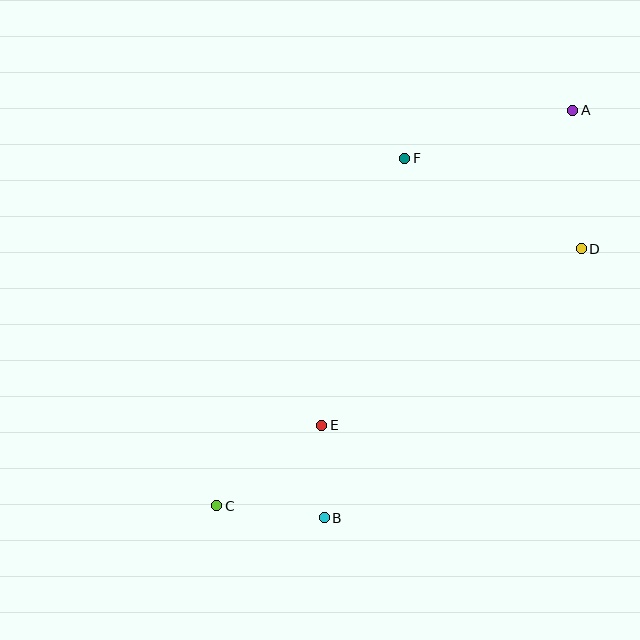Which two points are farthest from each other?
Points A and C are farthest from each other.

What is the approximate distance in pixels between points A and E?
The distance between A and E is approximately 402 pixels.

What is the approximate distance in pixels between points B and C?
The distance between B and C is approximately 108 pixels.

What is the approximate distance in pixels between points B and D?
The distance between B and D is approximately 372 pixels.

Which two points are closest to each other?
Points B and E are closest to each other.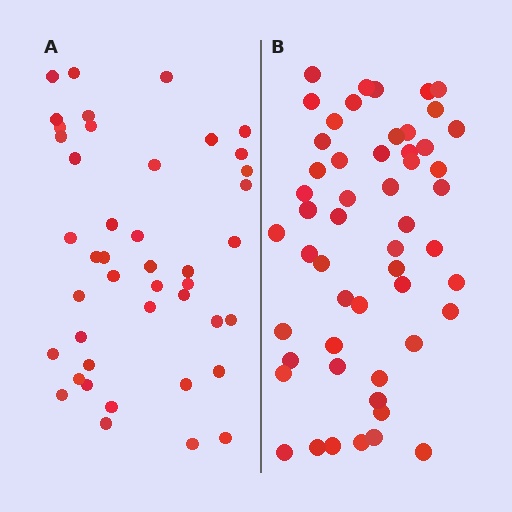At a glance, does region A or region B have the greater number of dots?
Region B (the right region) has more dots.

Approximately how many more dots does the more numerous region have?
Region B has roughly 10 or so more dots than region A.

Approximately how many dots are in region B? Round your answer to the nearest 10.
About 50 dots. (The exact count is 53, which rounds to 50.)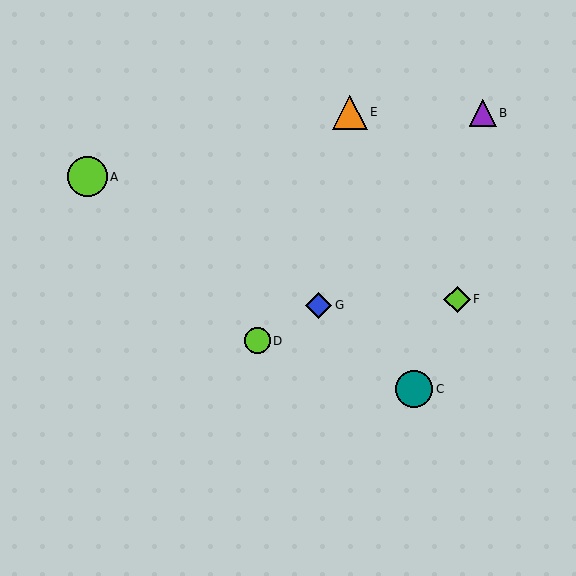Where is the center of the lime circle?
The center of the lime circle is at (88, 177).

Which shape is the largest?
The lime circle (labeled A) is the largest.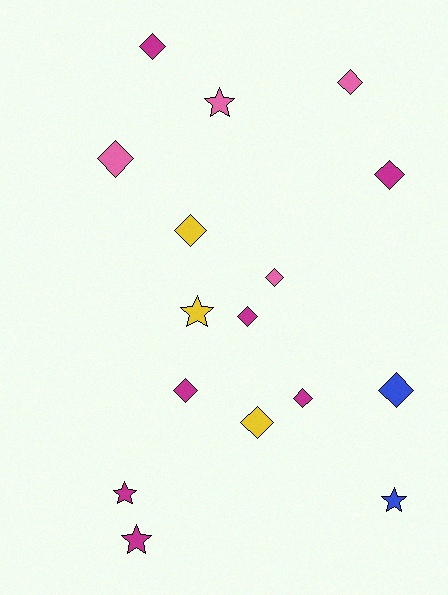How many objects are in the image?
There are 16 objects.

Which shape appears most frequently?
Diamond, with 11 objects.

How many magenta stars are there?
There are 2 magenta stars.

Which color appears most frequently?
Magenta, with 7 objects.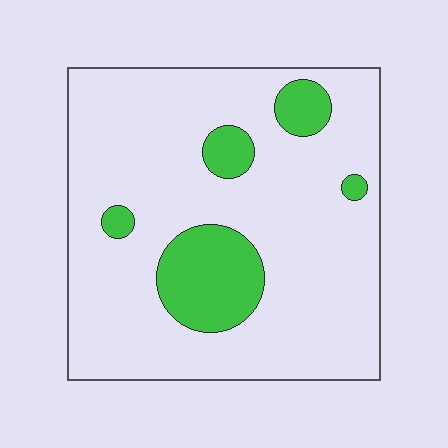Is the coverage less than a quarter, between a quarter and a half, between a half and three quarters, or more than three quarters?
Less than a quarter.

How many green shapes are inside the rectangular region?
5.